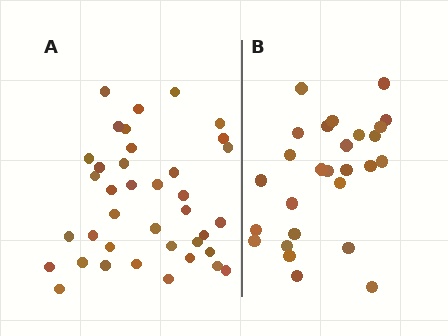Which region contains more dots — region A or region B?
Region A (the left region) has more dots.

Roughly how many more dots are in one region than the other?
Region A has roughly 12 or so more dots than region B.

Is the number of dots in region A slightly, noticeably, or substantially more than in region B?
Region A has noticeably more, but not dramatically so. The ratio is roughly 1.4 to 1.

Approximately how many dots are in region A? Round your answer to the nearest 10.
About 40 dots. (The exact count is 38, which rounds to 40.)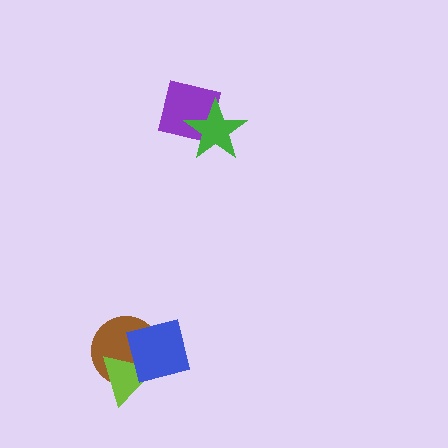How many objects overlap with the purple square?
1 object overlaps with the purple square.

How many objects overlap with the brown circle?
2 objects overlap with the brown circle.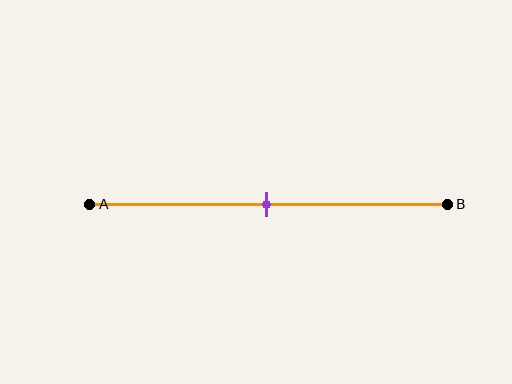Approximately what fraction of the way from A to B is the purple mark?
The purple mark is approximately 50% of the way from A to B.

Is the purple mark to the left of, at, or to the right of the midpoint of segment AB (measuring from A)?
The purple mark is approximately at the midpoint of segment AB.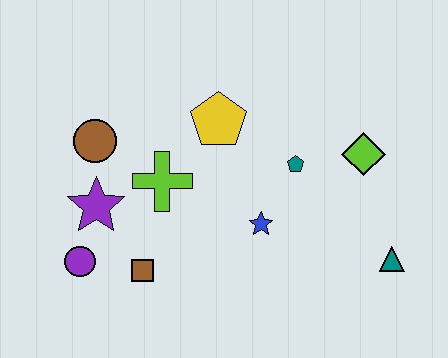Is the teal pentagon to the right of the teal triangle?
No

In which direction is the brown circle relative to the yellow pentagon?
The brown circle is to the left of the yellow pentagon.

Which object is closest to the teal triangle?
The lime diamond is closest to the teal triangle.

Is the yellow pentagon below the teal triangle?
No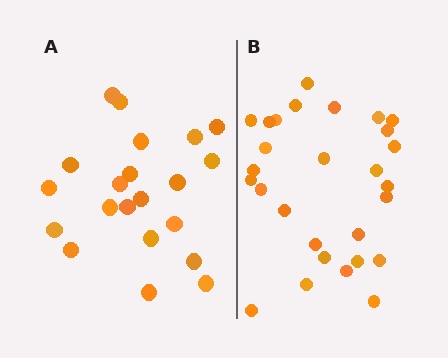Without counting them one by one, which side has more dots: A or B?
Region B (the right region) has more dots.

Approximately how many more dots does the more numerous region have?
Region B has roughly 8 or so more dots than region A.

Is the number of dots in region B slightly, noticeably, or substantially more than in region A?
Region B has noticeably more, but not dramatically so. The ratio is roughly 1.3 to 1.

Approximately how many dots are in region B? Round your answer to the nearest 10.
About 30 dots. (The exact count is 28, which rounds to 30.)